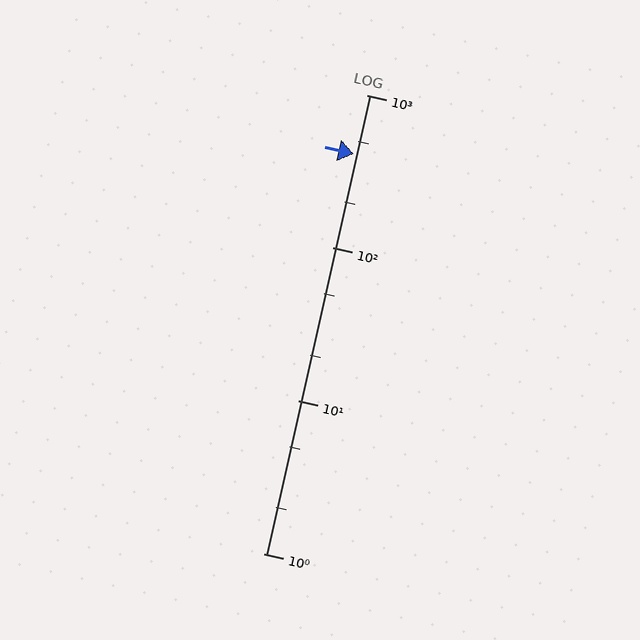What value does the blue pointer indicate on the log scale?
The pointer indicates approximately 410.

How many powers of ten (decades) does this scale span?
The scale spans 3 decades, from 1 to 1000.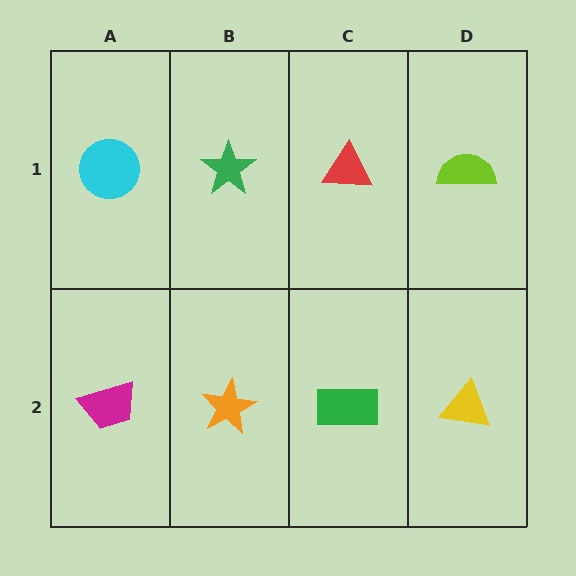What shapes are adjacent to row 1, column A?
A magenta trapezoid (row 2, column A), a green star (row 1, column B).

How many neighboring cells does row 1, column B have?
3.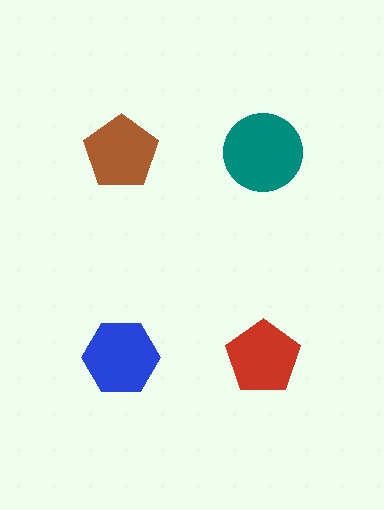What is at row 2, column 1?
A blue hexagon.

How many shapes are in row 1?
2 shapes.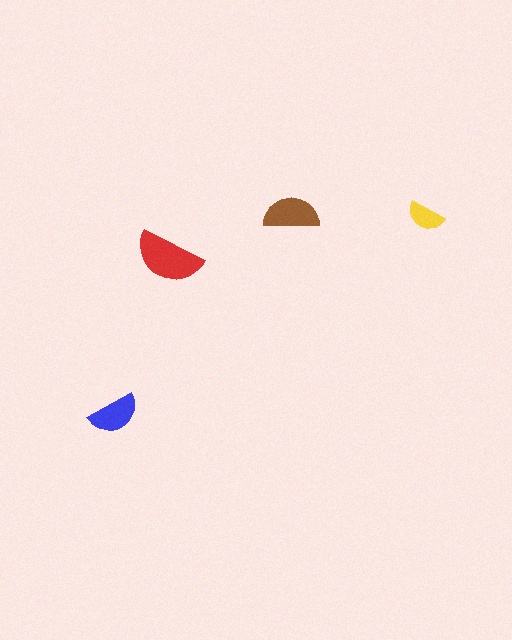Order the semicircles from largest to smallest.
the red one, the brown one, the blue one, the yellow one.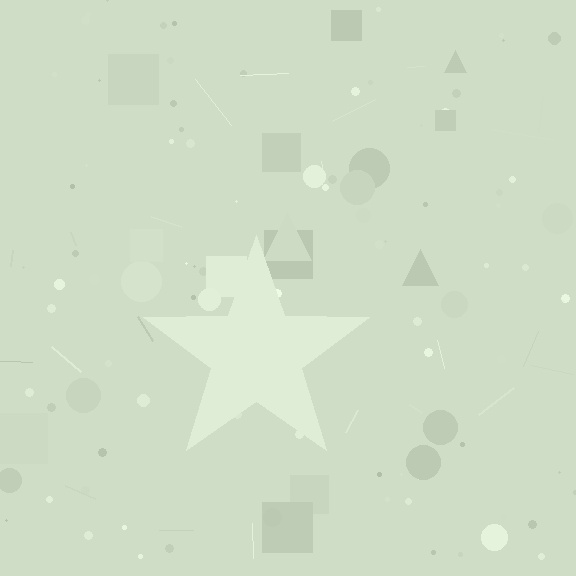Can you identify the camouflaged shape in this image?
The camouflaged shape is a star.